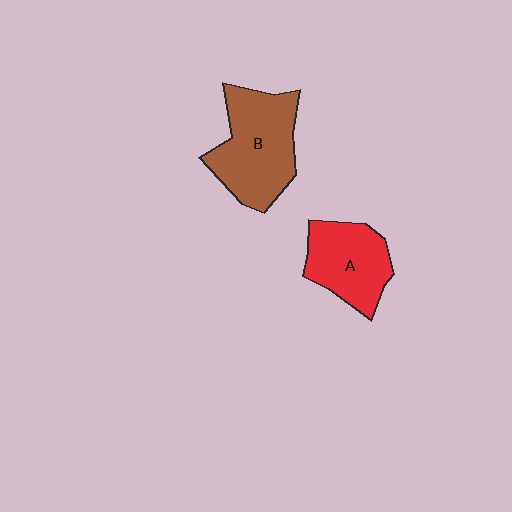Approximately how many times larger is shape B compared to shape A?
Approximately 1.3 times.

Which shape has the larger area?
Shape B (brown).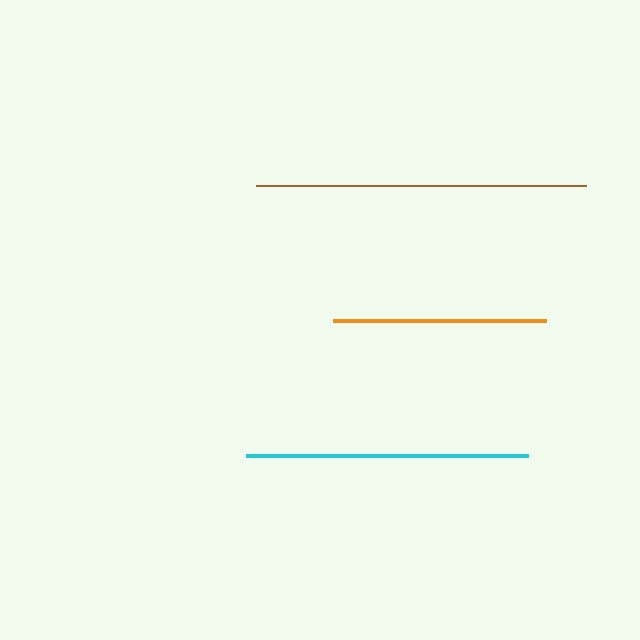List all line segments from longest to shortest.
From longest to shortest: brown, cyan, orange.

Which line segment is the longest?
The brown line is the longest at approximately 331 pixels.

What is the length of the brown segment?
The brown segment is approximately 331 pixels long.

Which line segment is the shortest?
The orange line is the shortest at approximately 214 pixels.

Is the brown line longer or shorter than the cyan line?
The brown line is longer than the cyan line.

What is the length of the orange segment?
The orange segment is approximately 214 pixels long.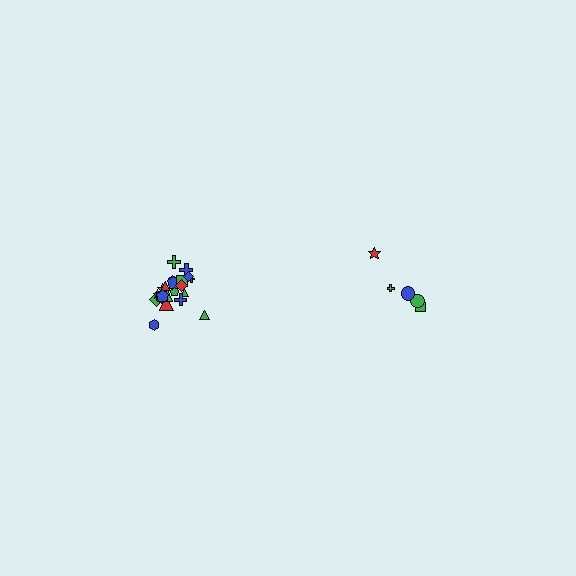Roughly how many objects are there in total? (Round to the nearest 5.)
Roughly 25 objects in total.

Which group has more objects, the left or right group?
The left group.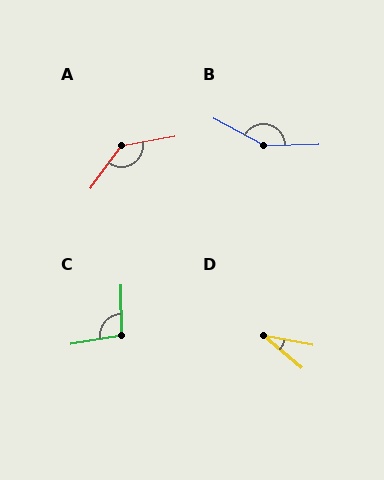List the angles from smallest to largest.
D (29°), C (99°), A (136°), B (151°).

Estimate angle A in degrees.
Approximately 136 degrees.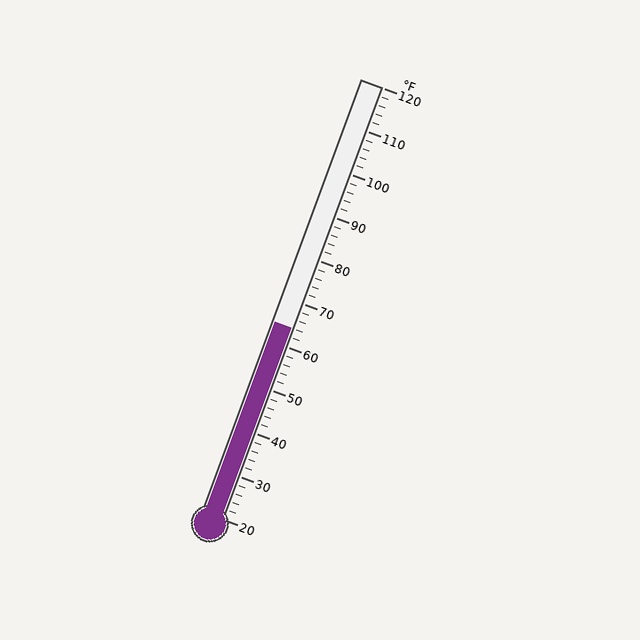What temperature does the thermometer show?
The thermometer shows approximately 64°F.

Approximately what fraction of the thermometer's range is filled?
The thermometer is filled to approximately 45% of its range.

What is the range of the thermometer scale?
The thermometer scale ranges from 20°F to 120°F.